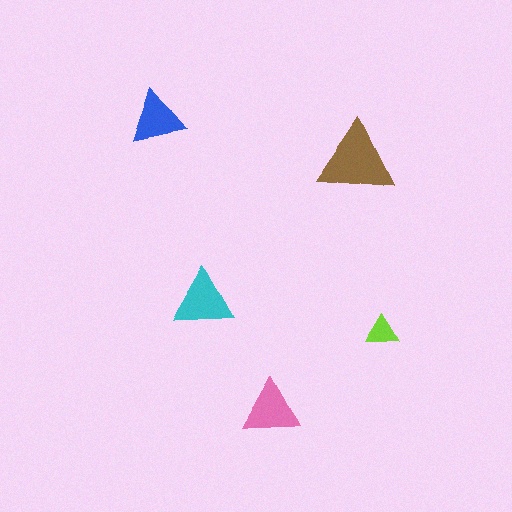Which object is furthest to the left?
The blue triangle is leftmost.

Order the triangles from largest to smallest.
the brown one, the cyan one, the pink one, the blue one, the lime one.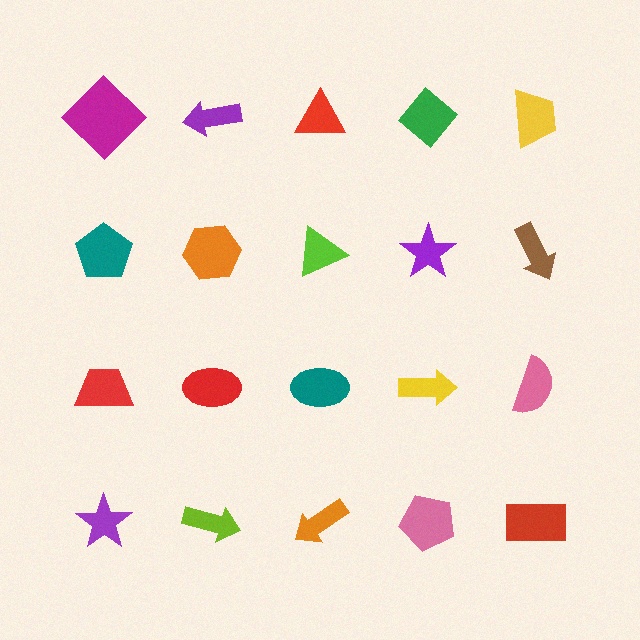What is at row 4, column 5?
A red rectangle.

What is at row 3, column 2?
A red ellipse.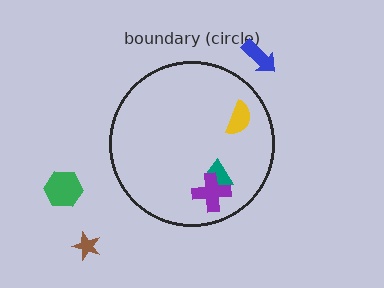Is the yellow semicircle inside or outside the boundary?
Inside.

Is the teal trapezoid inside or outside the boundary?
Inside.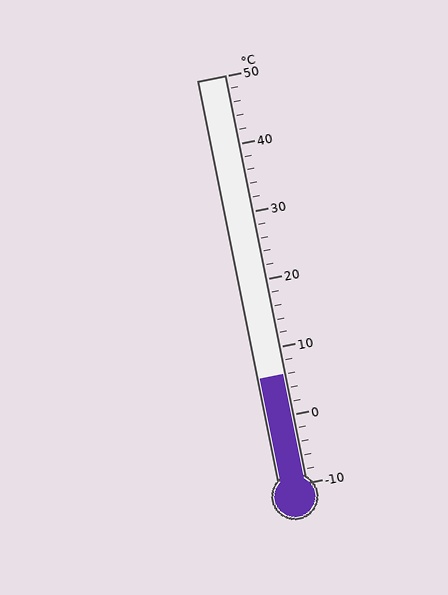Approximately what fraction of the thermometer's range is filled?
The thermometer is filled to approximately 25% of its range.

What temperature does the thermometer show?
The thermometer shows approximately 6°C.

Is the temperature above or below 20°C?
The temperature is below 20°C.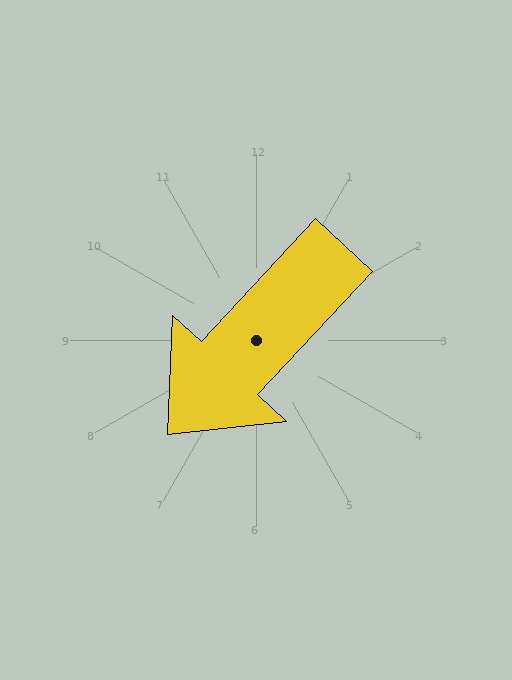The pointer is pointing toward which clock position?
Roughly 7 o'clock.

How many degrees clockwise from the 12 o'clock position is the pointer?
Approximately 223 degrees.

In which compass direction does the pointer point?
Southwest.